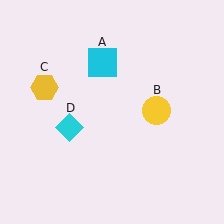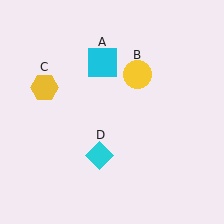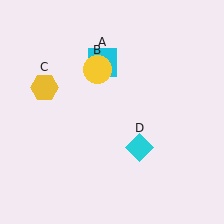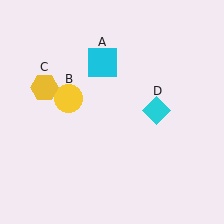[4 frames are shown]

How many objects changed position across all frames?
2 objects changed position: yellow circle (object B), cyan diamond (object D).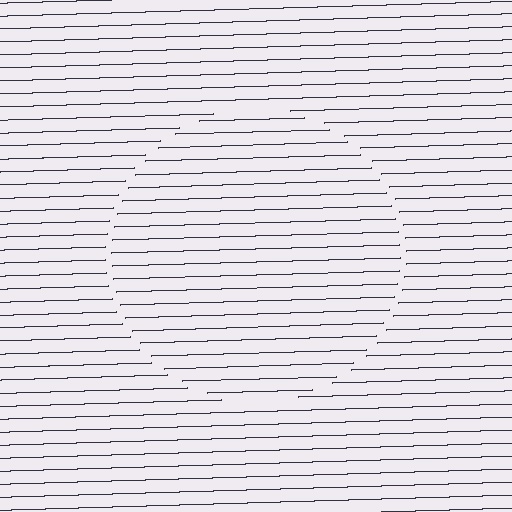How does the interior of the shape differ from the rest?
The interior of the shape contains the same grating, shifted by half a period — the contour is defined by the phase discontinuity where line-ends from the inner and outer gratings abut.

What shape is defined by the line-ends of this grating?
An illusory circle. The interior of the shape contains the same grating, shifted by half a period — the contour is defined by the phase discontinuity where line-ends from the inner and outer gratings abut.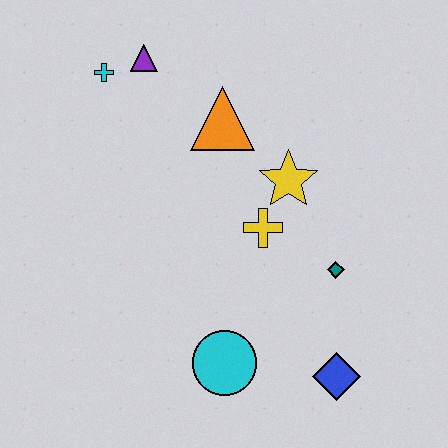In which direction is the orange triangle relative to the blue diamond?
The orange triangle is above the blue diamond.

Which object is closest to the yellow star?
The yellow cross is closest to the yellow star.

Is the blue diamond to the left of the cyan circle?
No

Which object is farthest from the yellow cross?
The cyan cross is farthest from the yellow cross.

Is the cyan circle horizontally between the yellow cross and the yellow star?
No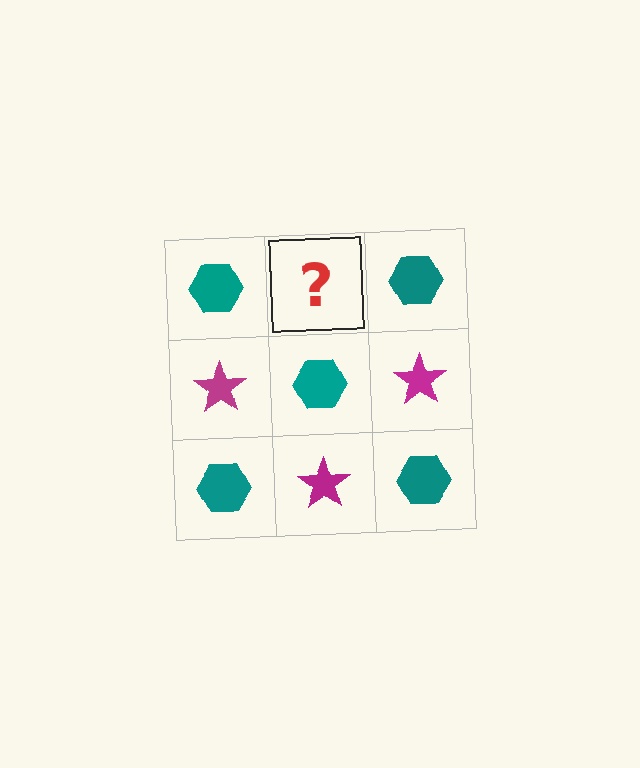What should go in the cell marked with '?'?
The missing cell should contain a magenta star.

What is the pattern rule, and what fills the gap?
The rule is that it alternates teal hexagon and magenta star in a checkerboard pattern. The gap should be filled with a magenta star.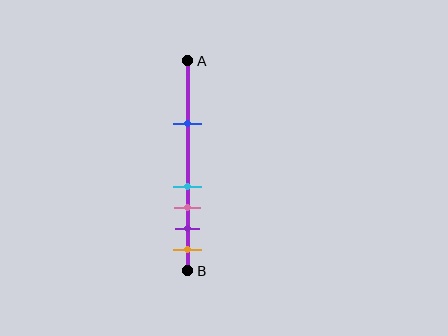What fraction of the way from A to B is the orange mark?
The orange mark is approximately 90% (0.9) of the way from A to B.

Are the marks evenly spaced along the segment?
No, the marks are not evenly spaced.